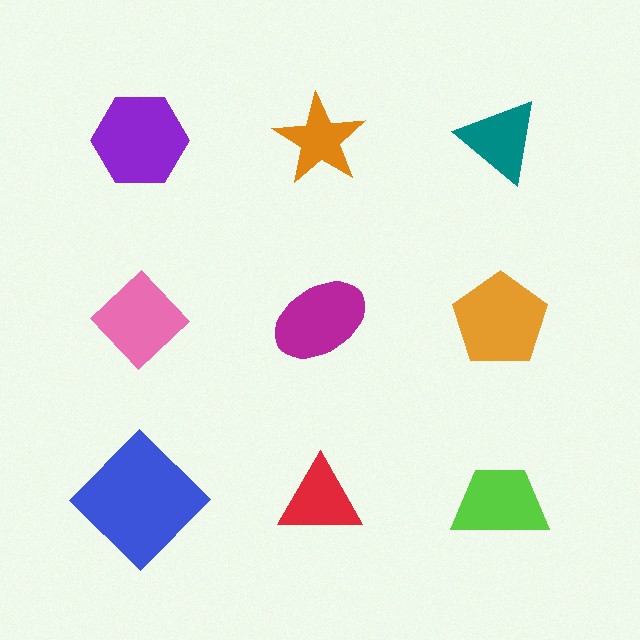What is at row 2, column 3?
An orange pentagon.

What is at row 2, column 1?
A pink diamond.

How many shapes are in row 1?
3 shapes.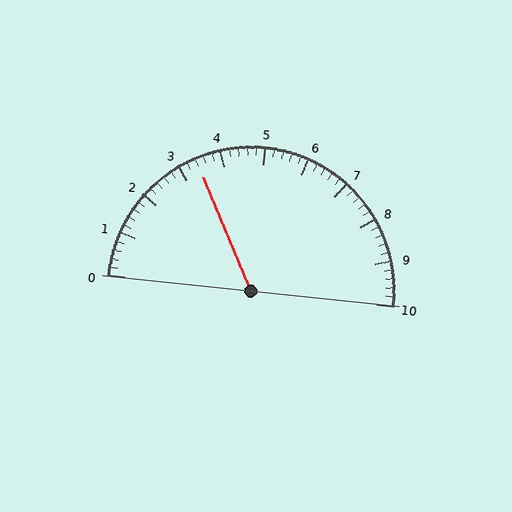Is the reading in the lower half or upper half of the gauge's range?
The reading is in the lower half of the range (0 to 10).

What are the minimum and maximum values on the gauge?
The gauge ranges from 0 to 10.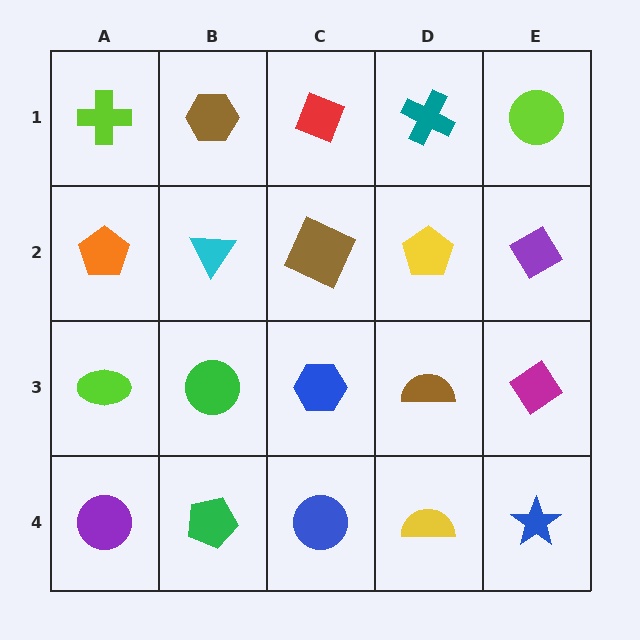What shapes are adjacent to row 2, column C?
A red diamond (row 1, column C), a blue hexagon (row 3, column C), a cyan triangle (row 2, column B), a yellow pentagon (row 2, column D).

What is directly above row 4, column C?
A blue hexagon.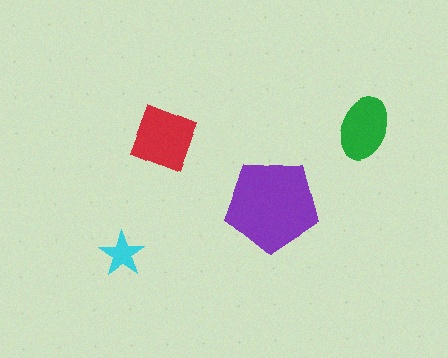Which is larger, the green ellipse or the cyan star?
The green ellipse.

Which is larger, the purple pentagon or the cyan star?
The purple pentagon.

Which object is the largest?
The purple pentagon.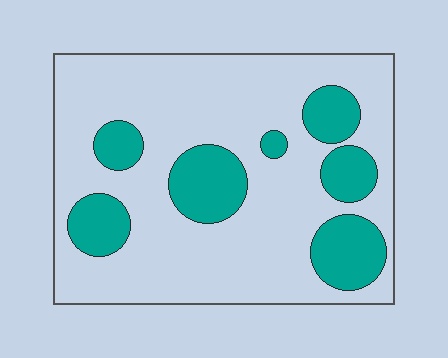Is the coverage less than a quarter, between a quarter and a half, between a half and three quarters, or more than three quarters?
Less than a quarter.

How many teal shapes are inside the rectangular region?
7.